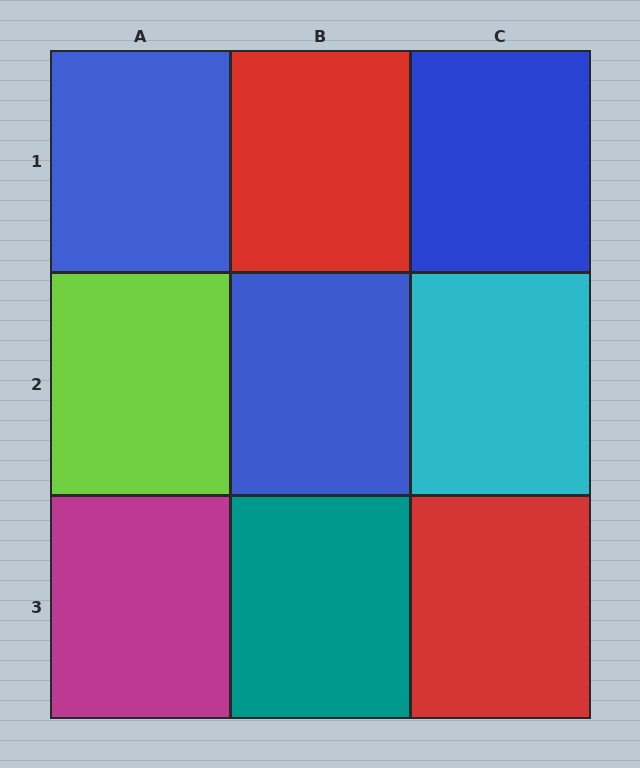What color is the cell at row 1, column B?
Red.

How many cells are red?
2 cells are red.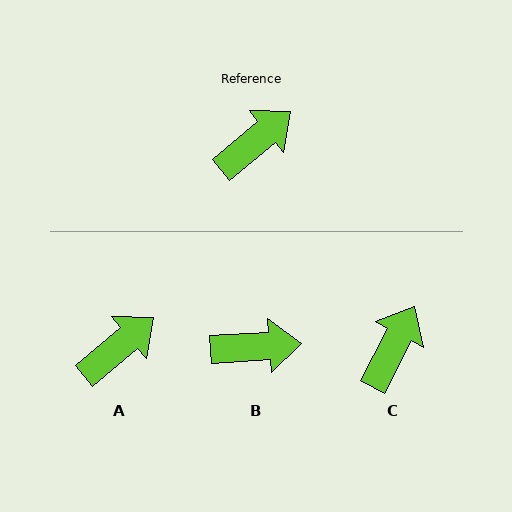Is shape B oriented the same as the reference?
No, it is off by about 36 degrees.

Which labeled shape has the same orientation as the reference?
A.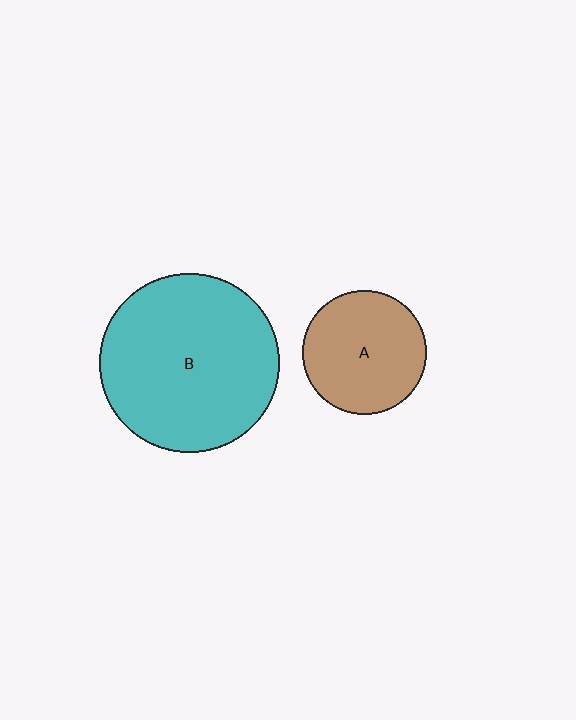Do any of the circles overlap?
No, none of the circles overlap.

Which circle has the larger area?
Circle B (teal).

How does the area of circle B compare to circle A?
Approximately 2.1 times.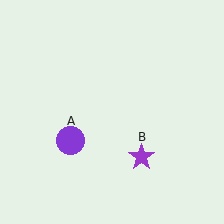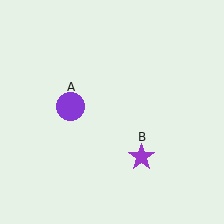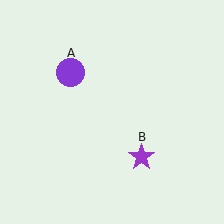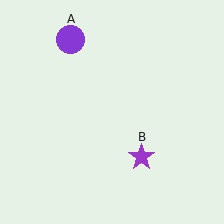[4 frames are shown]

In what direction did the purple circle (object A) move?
The purple circle (object A) moved up.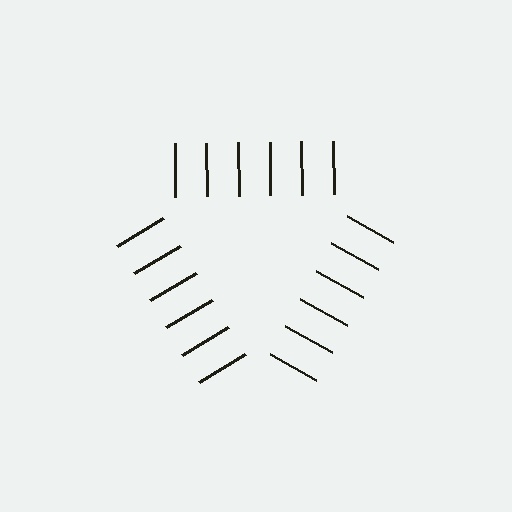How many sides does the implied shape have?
3 sides — the line-ends trace a triangle.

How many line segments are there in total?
18 — 6 along each of the 3 edges.